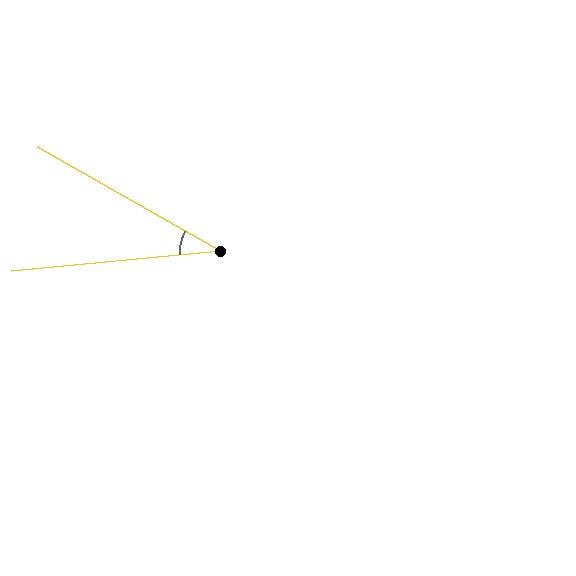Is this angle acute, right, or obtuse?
It is acute.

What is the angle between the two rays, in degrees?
Approximately 35 degrees.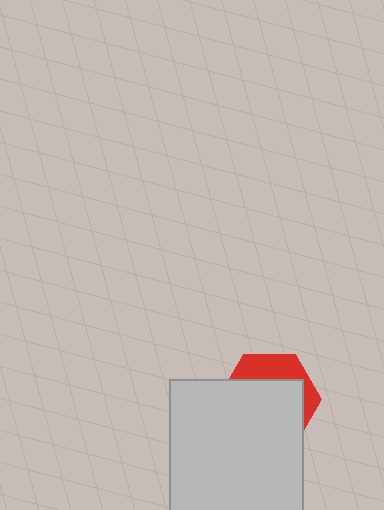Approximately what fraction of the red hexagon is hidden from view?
Roughly 68% of the red hexagon is hidden behind the light gray square.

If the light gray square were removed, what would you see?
You would see the complete red hexagon.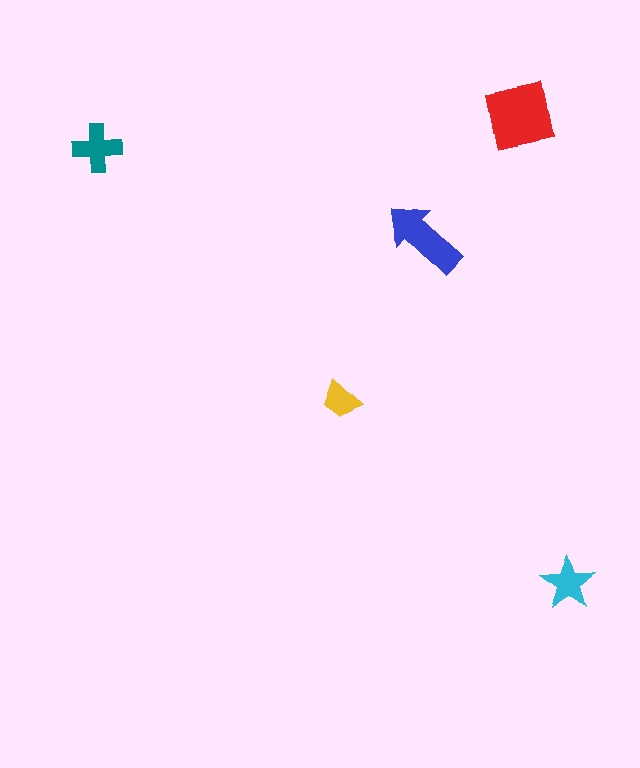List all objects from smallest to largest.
The yellow trapezoid, the cyan star, the teal cross, the blue arrow, the red square.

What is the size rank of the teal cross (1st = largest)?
3rd.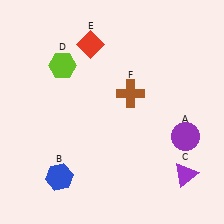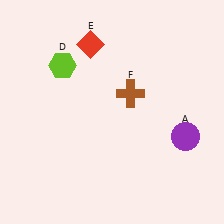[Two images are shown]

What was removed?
The blue hexagon (B), the purple triangle (C) were removed in Image 2.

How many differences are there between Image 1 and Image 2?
There are 2 differences between the two images.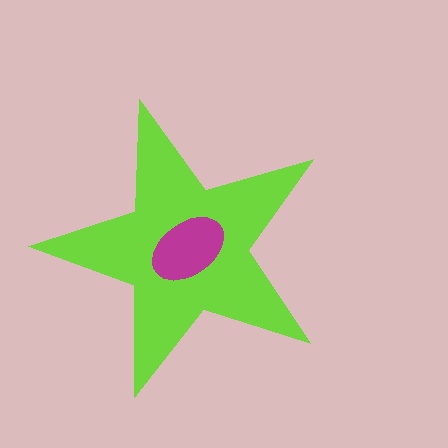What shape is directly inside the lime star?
The magenta ellipse.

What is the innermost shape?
The magenta ellipse.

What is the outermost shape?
The lime star.